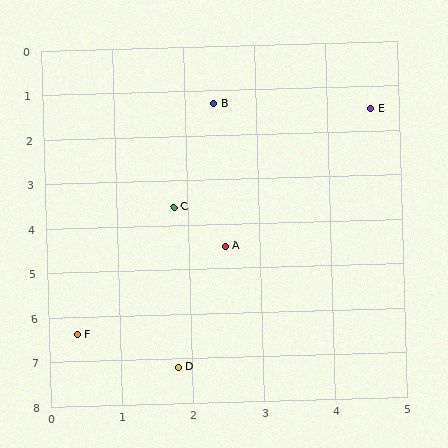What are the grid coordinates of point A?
Point A is at approximately (2.5, 4.5).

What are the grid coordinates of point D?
Point D is at approximately (1.8, 7.2).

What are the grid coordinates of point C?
Point C is at approximately (1.8, 3.6).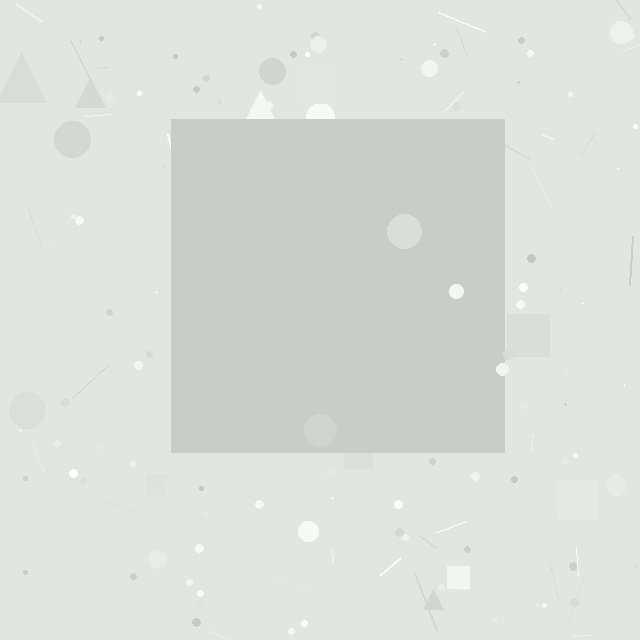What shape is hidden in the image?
A square is hidden in the image.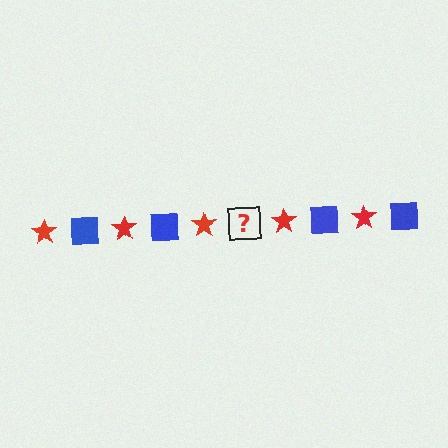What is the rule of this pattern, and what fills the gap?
The rule is that the pattern alternates between red star and blue square. The gap should be filled with a blue square.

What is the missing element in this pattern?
The missing element is a blue square.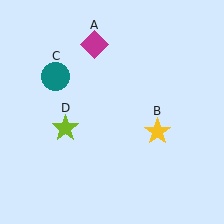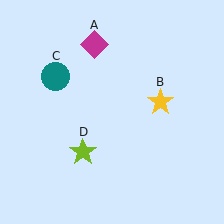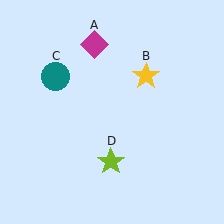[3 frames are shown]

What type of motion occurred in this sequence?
The yellow star (object B), lime star (object D) rotated counterclockwise around the center of the scene.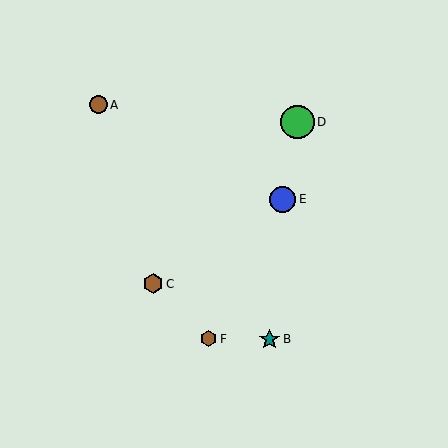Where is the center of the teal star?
The center of the teal star is at (270, 339).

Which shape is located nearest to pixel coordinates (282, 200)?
The blue circle (labeled E) at (283, 199) is nearest to that location.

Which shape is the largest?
The green circle (labeled D) is the largest.